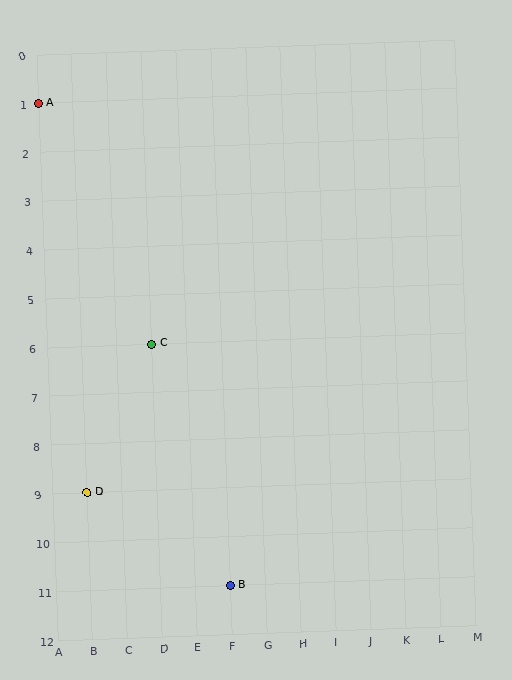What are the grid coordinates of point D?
Point D is at grid coordinates (B, 9).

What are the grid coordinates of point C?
Point C is at grid coordinates (D, 6).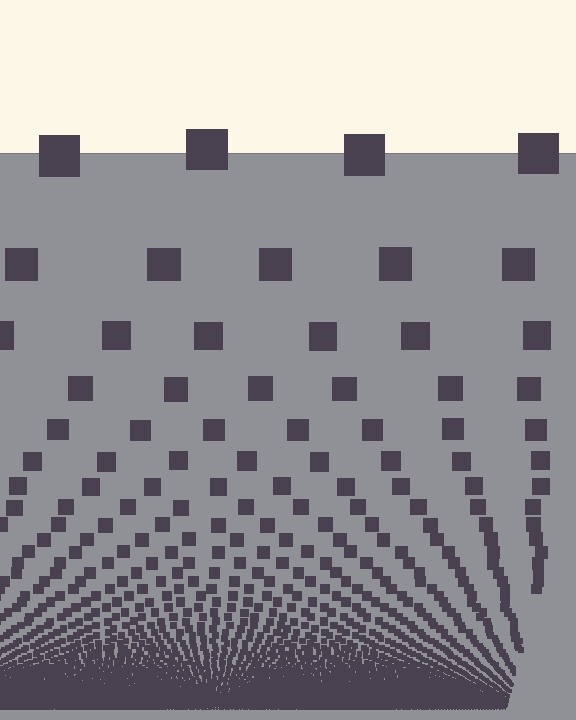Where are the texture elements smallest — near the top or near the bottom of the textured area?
Near the bottom.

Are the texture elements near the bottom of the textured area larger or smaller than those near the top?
Smaller. The gradient is inverted — elements near the bottom are smaller and denser.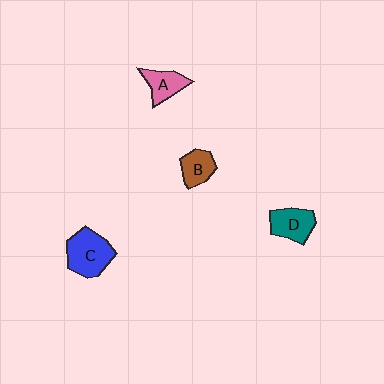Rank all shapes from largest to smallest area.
From largest to smallest: C (blue), D (teal), A (pink), B (brown).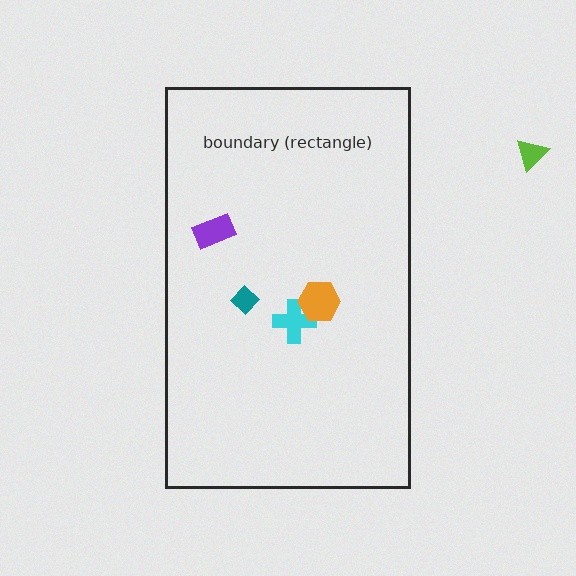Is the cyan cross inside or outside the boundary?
Inside.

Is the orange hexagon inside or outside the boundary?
Inside.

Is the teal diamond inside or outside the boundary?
Inside.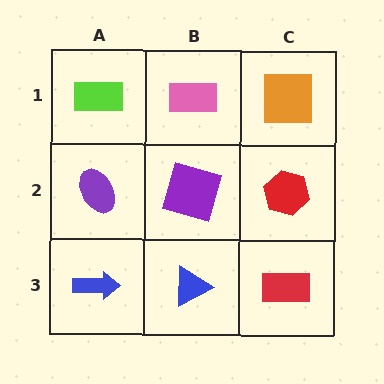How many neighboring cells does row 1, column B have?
3.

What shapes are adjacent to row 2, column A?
A lime rectangle (row 1, column A), a blue arrow (row 3, column A), a purple square (row 2, column B).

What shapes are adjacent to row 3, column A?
A purple ellipse (row 2, column A), a blue triangle (row 3, column B).